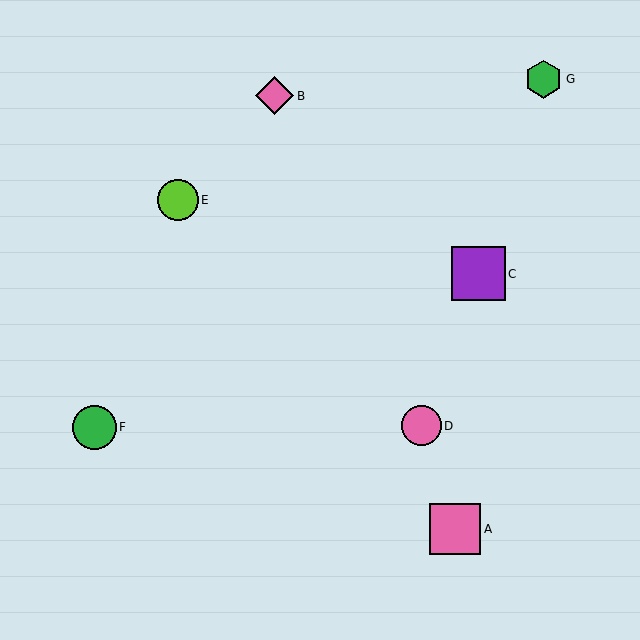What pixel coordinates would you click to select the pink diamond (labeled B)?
Click at (275, 96) to select the pink diamond B.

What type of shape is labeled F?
Shape F is a green circle.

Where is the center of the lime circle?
The center of the lime circle is at (178, 200).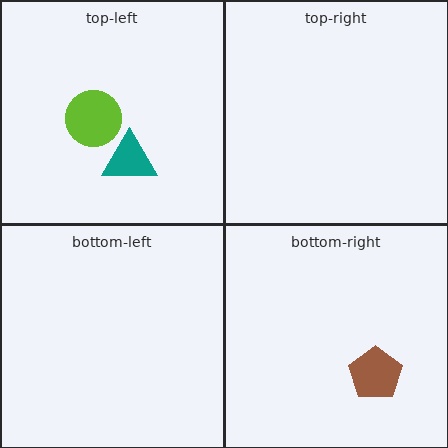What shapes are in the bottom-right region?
The brown pentagon.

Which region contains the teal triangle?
The top-left region.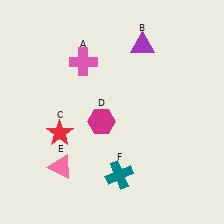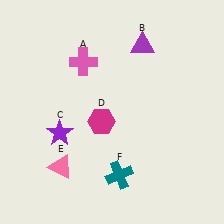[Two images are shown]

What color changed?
The star (C) changed from red in Image 1 to purple in Image 2.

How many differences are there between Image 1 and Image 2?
There is 1 difference between the two images.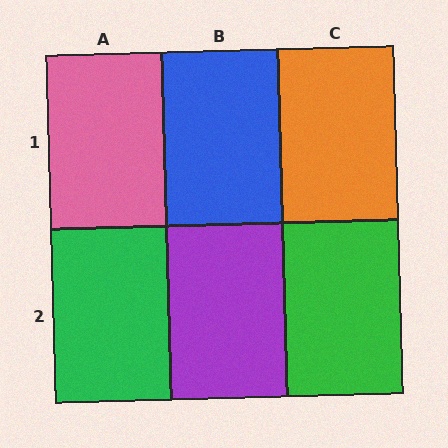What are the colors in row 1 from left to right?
Pink, blue, orange.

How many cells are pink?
1 cell is pink.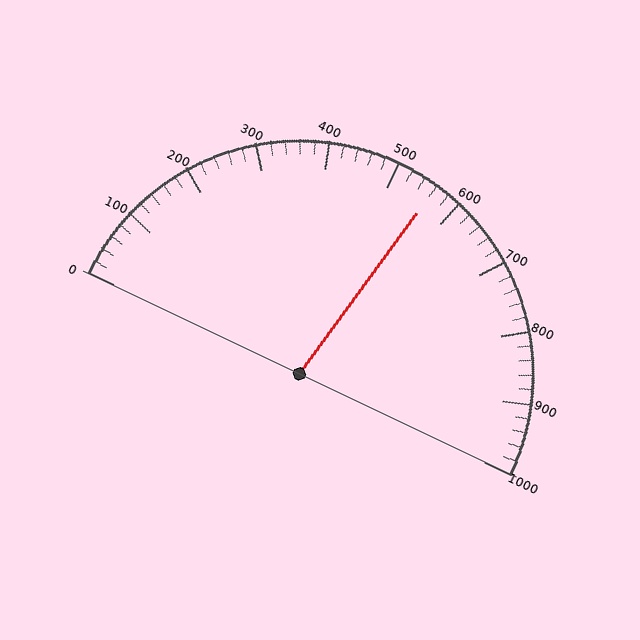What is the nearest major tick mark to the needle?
The nearest major tick mark is 600.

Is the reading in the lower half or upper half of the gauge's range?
The reading is in the upper half of the range (0 to 1000).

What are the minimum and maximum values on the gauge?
The gauge ranges from 0 to 1000.